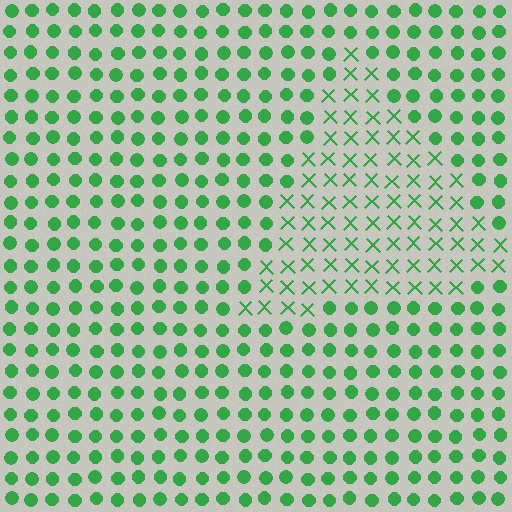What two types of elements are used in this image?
The image uses X marks inside the triangle region and circles outside it.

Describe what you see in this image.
The image is filled with small green elements arranged in a uniform grid. A triangle-shaped region contains X marks, while the surrounding area contains circles. The boundary is defined purely by the change in element shape.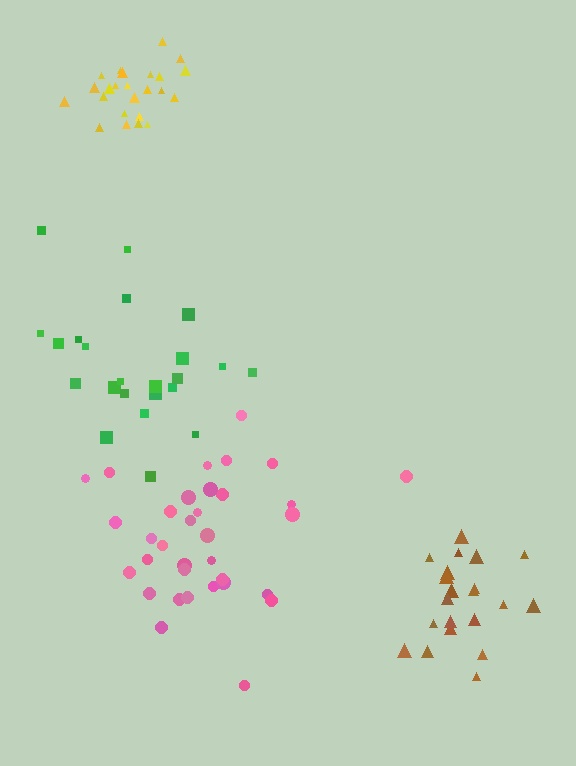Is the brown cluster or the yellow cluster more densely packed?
Yellow.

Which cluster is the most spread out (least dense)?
Pink.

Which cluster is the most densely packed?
Yellow.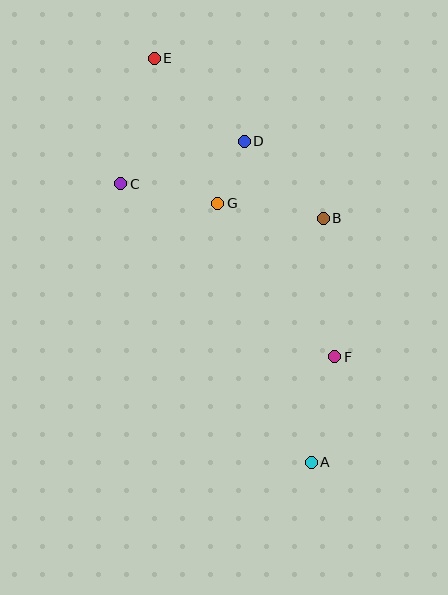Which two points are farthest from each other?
Points A and E are farthest from each other.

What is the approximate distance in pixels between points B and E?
The distance between B and E is approximately 233 pixels.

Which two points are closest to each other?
Points D and G are closest to each other.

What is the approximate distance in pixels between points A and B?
The distance between A and B is approximately 245 pixels.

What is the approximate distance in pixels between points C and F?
The distance between C and F is approximately 275 pixels.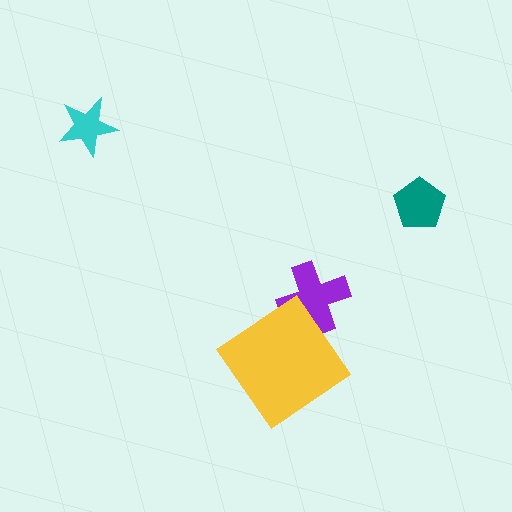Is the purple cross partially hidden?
Yes, it is partially covered by another shape.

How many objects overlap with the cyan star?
0 objects overlap with the cyan star.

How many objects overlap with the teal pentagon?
0 objects overlap with the teal pentagon.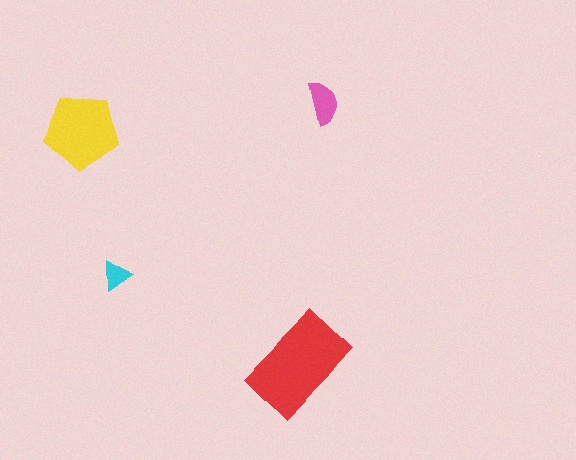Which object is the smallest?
The cyan triangle.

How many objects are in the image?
There are 4 objects in the image.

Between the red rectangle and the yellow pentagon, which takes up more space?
The red rectangle.